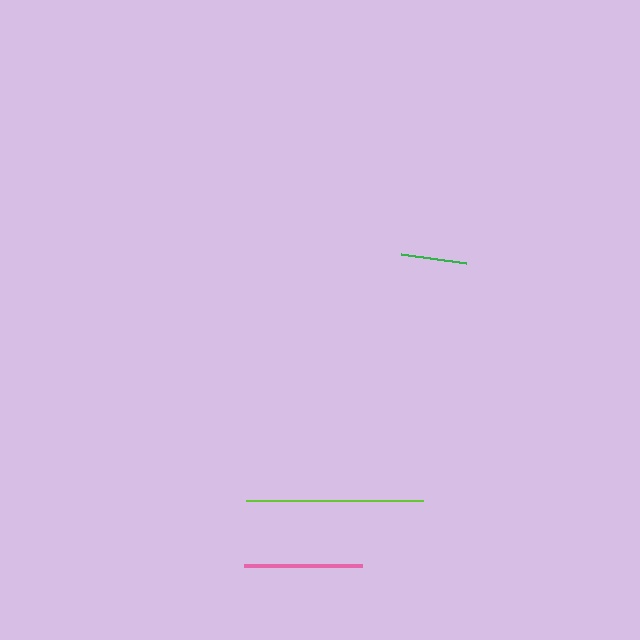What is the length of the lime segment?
The lime segment is approximately 177 pixels long.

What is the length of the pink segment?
The pink segment is approximately 117 pixels long.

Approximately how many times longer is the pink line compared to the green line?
The pink line is approximately 1.8 times the length of the green line.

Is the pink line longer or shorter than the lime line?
The lime line is longer than the pink line.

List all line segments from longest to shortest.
From longest to shortest: lime, pink, green.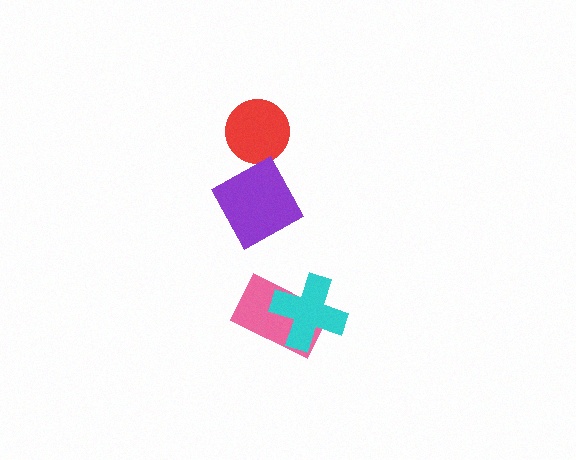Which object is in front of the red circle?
The purple diamond is in front of the red circle.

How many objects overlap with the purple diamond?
1 object overlaps with the purple diamond.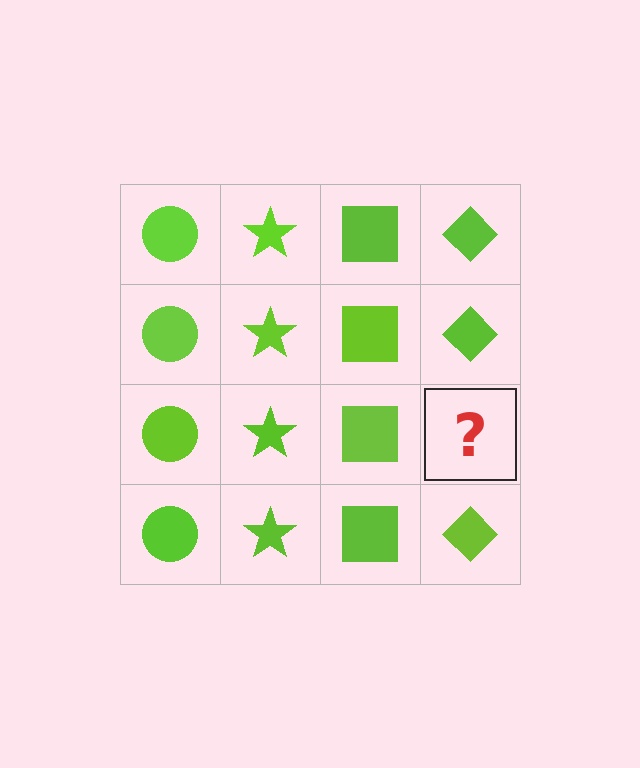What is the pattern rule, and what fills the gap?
The rule is that each column has a consistent shape. The gap should be filled with a lime diamond.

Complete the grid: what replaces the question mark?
The question mark should be replaced with a lime diamond.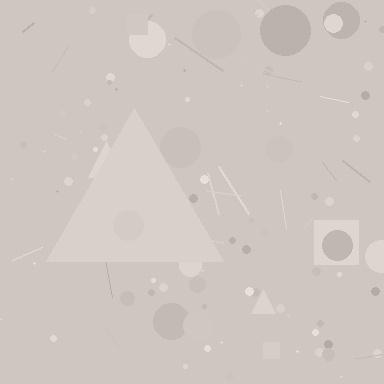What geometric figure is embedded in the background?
A triangle is embedded in the background.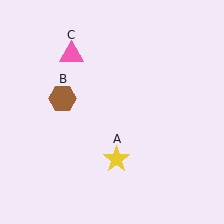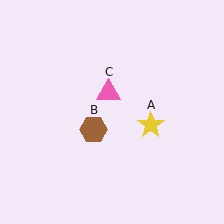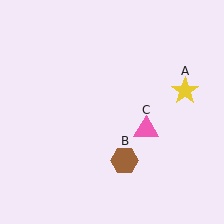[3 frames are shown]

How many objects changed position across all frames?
3 objects changed position: yellow star (object A), brown hexagon (object B), pink triangle (object C).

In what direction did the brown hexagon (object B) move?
The brown hexagon (object B) moved down and to the right.